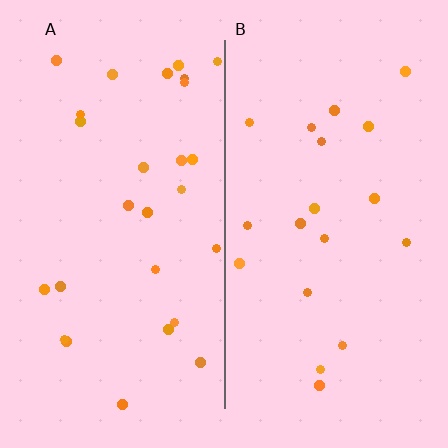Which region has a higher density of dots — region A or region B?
A (the left).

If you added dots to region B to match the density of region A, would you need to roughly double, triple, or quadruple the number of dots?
Approximately double.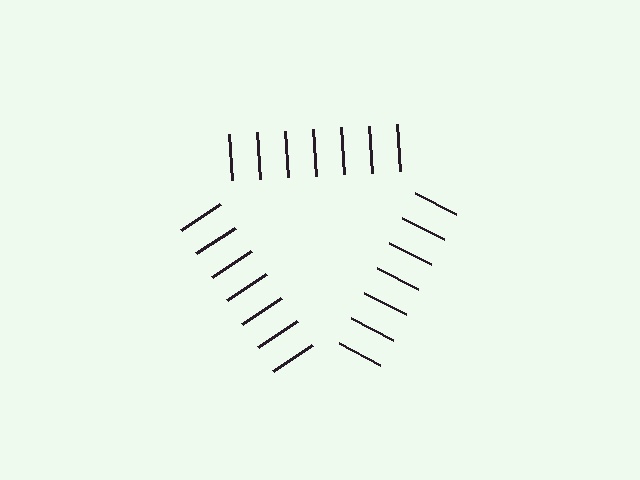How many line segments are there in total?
21 — 7 along each of the 3 edges.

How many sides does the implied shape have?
3 sides — the line-ends trace a triangle.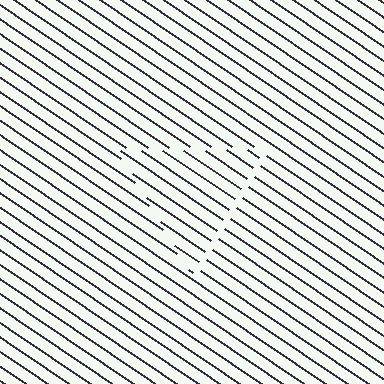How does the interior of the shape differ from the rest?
The interior of the shape contains the same grating, shifted by half a period — the contour is defined by the phase discontinuity where line-ends from the inner and outer gratings abut.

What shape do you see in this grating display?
An illusory triangle. The interior of the shape contains the same grating, shifted by half a period — the contour is defined by the phase discontinuity where line-ends from the inner and outer gratings abut.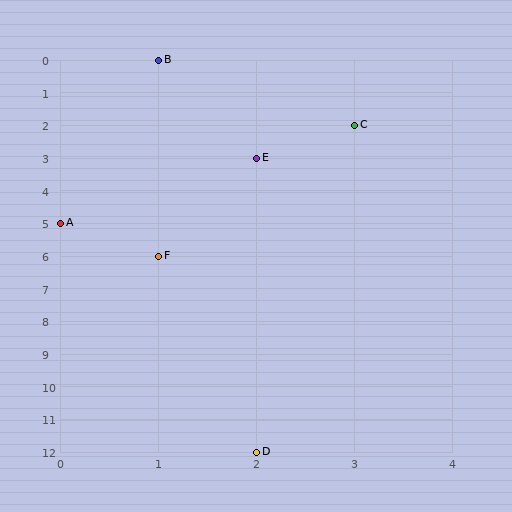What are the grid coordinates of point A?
Point A is at grid coordinates (0, 5).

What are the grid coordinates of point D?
Point D is at grid coordinates (2, 12).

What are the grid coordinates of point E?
Point E is at grid coordinates (2, 3).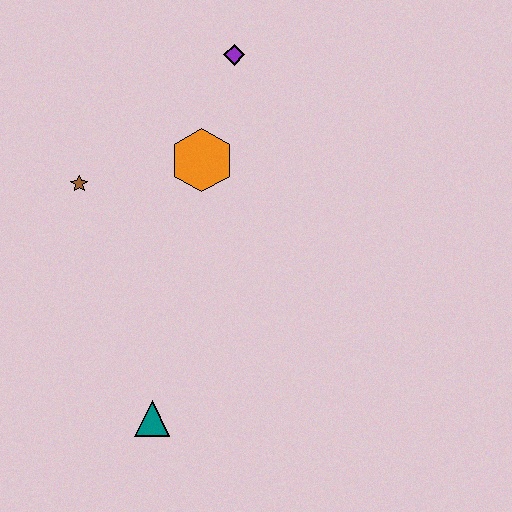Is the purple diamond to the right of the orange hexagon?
Yes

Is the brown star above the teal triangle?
Yes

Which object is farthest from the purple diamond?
The teal triangle is farthest from the purple diamond.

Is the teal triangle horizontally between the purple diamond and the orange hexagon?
No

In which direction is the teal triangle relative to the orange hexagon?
The teal triangle is below the orange hexagon.